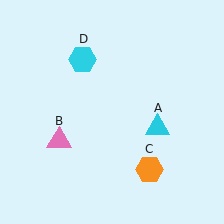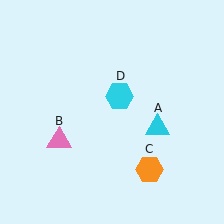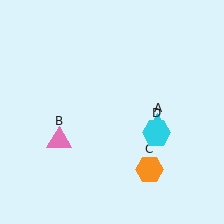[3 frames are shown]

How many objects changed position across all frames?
1 object changed position: cyan hexagon (object D).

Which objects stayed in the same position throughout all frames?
Cyan triangle (object A) and pink triangle (object B) and orange hexagon (object C) remained stationary.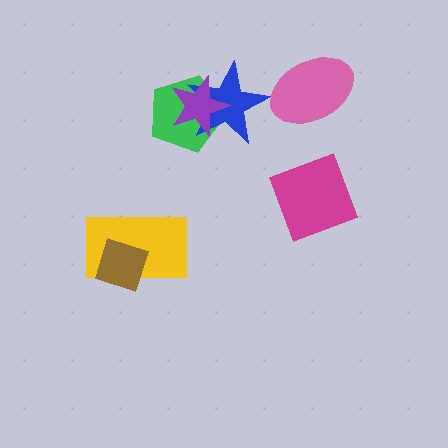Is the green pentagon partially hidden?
Yes, it is partially covered by another shape.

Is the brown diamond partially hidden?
No, no other shape covers it.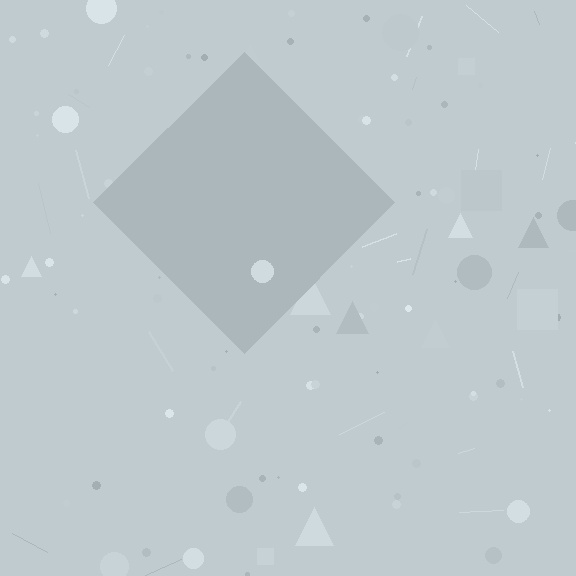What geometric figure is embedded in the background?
A diamond is embedded in the background.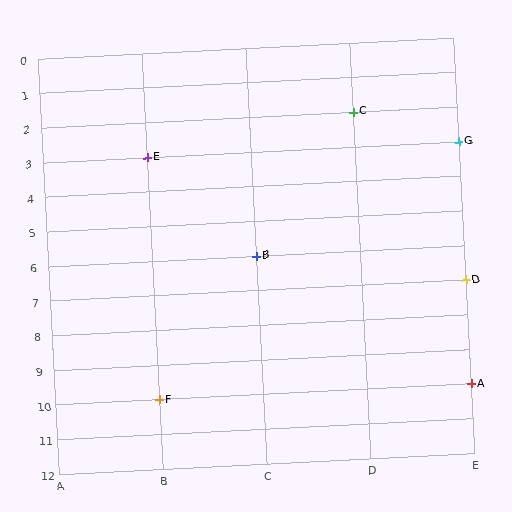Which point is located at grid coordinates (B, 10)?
Point F is at (B, 10).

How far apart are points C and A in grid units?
Points C and A are 1 column and 8 rows apart (about 8.1 grid units diagonally).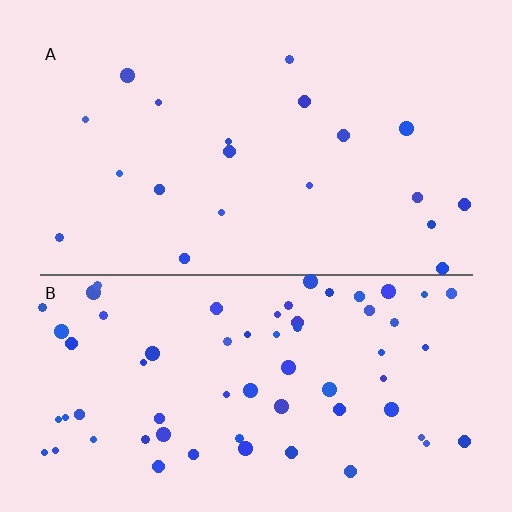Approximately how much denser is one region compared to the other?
Approximately 3.3× — region B over region A.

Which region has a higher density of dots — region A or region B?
B (the bottom).